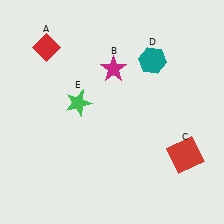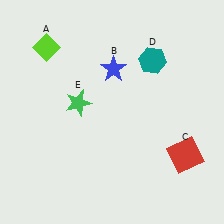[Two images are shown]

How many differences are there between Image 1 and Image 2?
There are 2 differences between the two images.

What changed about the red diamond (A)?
In Image 1, A is red. In Image 2, it changed to lime.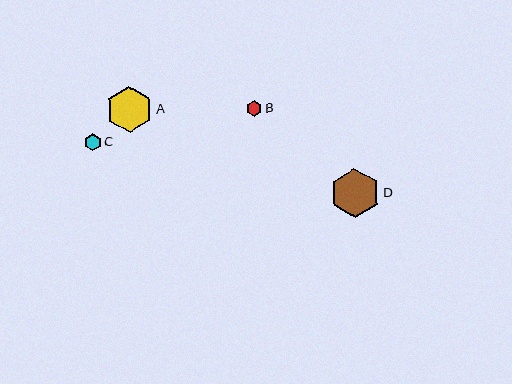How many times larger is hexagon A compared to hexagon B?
Hexagon A is approximately 3.0 times the size of hexagon B.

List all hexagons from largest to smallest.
From largest to smallest: D, A, C, B.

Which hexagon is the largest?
Hexagon D is the largest with a size of approximately 49 pixels.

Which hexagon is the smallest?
Hexagon B is the smallest with a size of approximately 16 pixels.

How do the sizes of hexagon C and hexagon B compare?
Hexagon C and hexagon B are approximately the same size.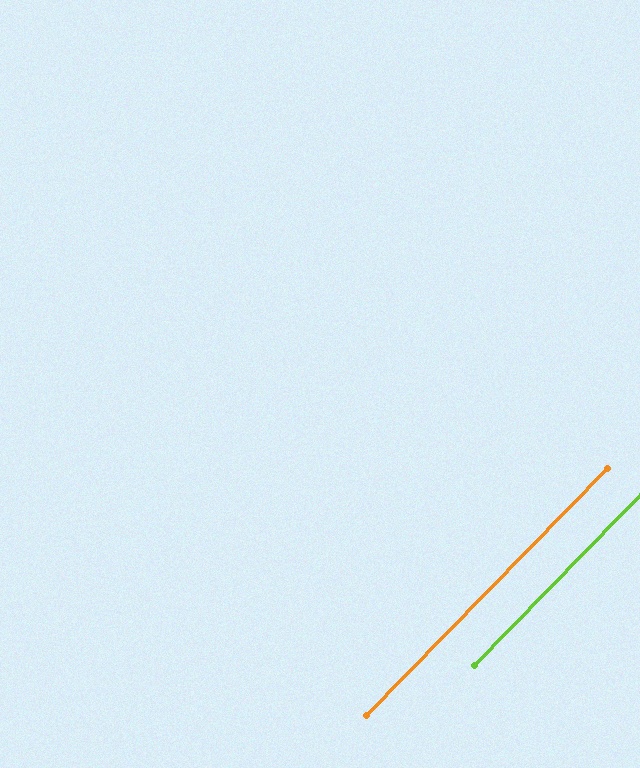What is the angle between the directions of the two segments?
Approximately 0 degrees.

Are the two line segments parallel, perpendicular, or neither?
Parallel — their directions differ by only 0.1°.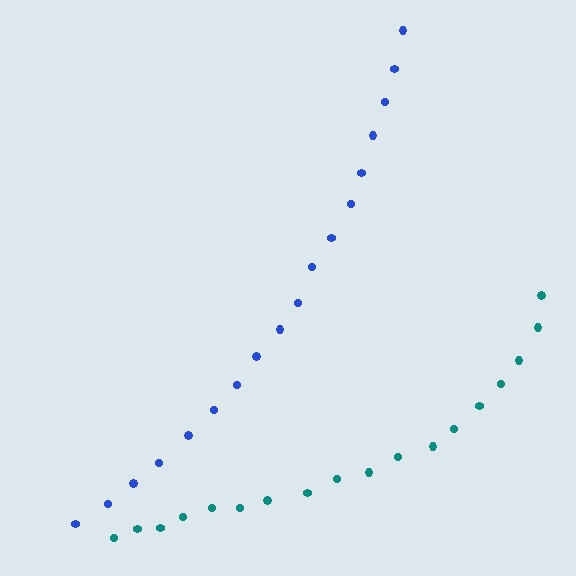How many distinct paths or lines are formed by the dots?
There are 2 distinct paths.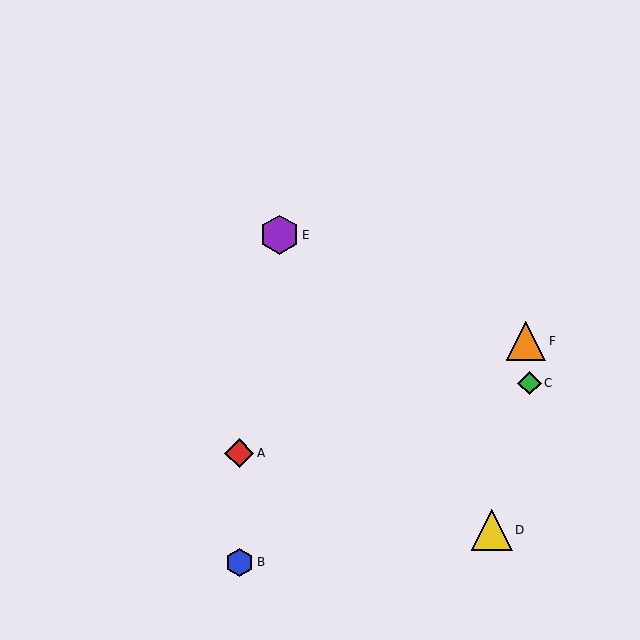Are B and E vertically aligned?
No, B is at x≈239 and E is at x≈280.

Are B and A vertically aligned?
Yes, both are at x≈239.